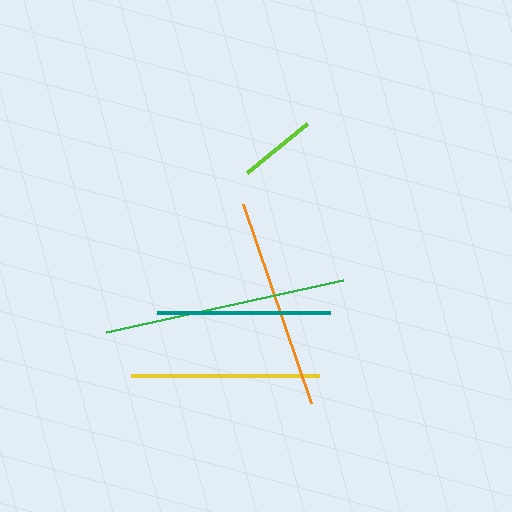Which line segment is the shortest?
The lime line is the shortest at approximately 78 pixels.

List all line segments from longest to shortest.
From longest to shortest: green, orange, yellow, teal, lime.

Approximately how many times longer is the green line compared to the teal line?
The green line is approximately 1.4 times the length of the teal line.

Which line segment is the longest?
The green line is the longest at approximately 243 pixels.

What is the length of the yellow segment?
The yellow segment is approximately 188 pixels long.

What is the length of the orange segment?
The orange segment is approximately 209 pixels long.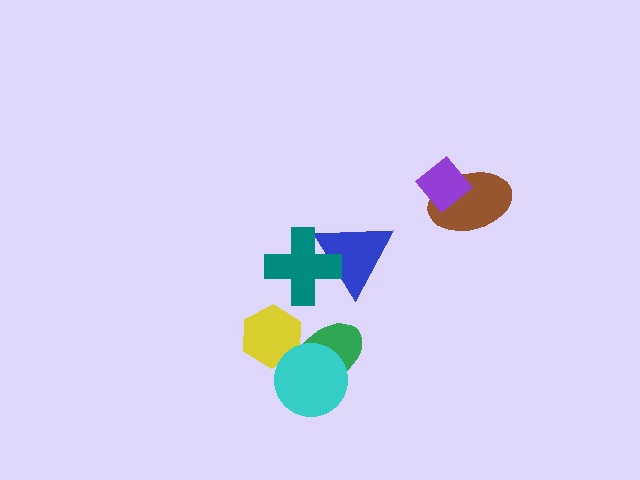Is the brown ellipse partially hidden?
Yes, it is partially covered by another shape.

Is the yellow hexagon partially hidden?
Yes, it is partially covered by another shape.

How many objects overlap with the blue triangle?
1 object overlaps with the blue triangle.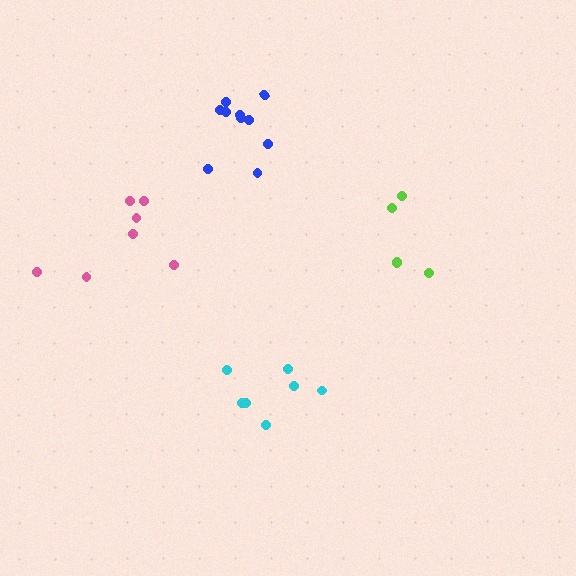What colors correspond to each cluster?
The clusters are colored: cyan, blue, lime, pink.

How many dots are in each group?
Group 1: 7 dots, Group 2: 10 dots, Group 3: 5 dots, Group 4: 7 dots (29 total).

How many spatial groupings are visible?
There are 4 spatial groupings.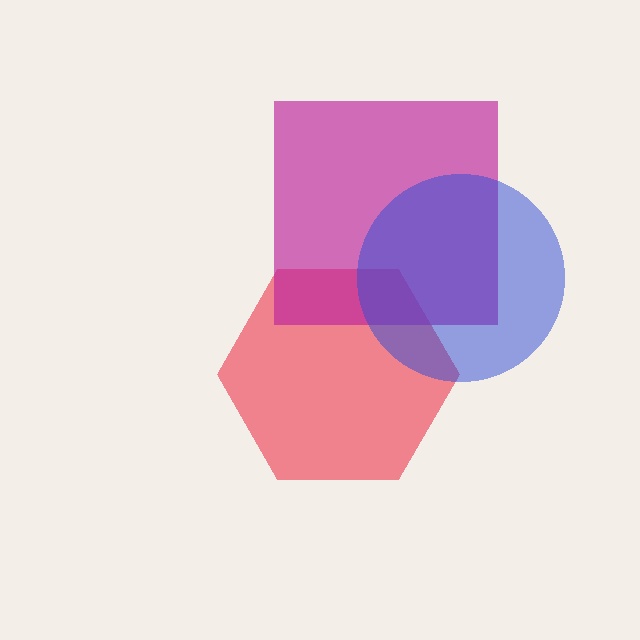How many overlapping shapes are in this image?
There are 3 overlapping shapes in the image.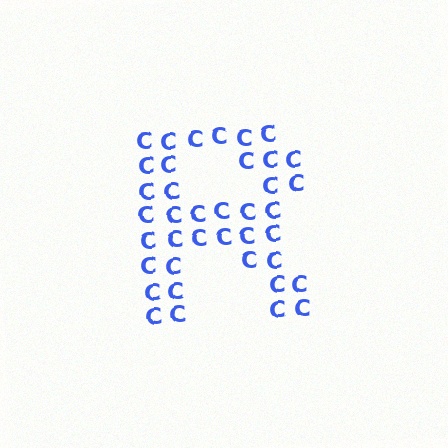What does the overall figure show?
The overall figure shows the letter R.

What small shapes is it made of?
It is made of small letter C's.